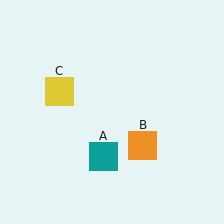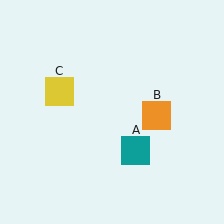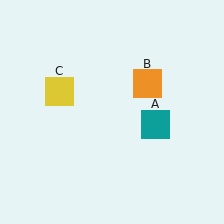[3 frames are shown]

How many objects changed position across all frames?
2 objects changed position: teal square (object A), orange square (object B).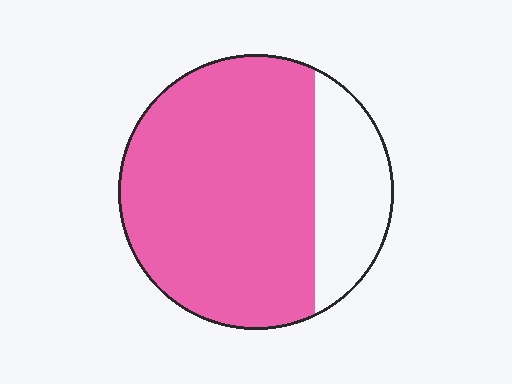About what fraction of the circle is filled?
About three quarters (3/4).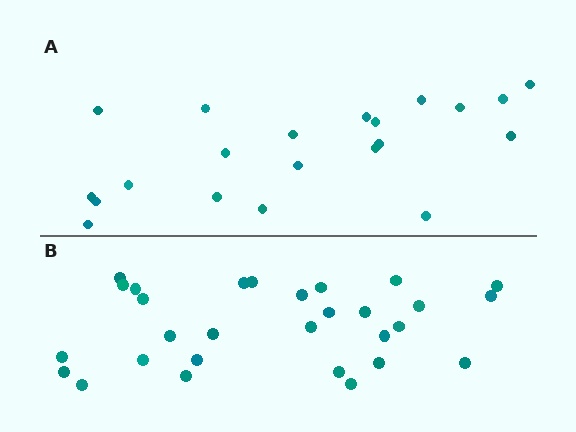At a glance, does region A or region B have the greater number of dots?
Region B (the bottom region) has more dots.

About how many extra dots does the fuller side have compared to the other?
Region B has roughly 8 or so more dots than region A.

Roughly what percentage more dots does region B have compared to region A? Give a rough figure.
About 40% more.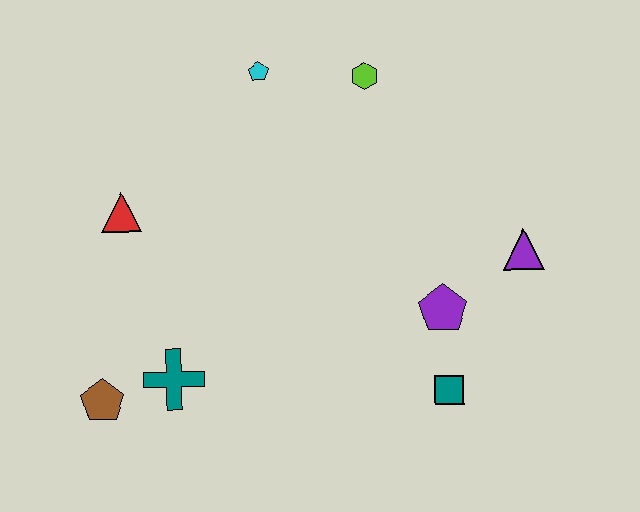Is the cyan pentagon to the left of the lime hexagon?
Yes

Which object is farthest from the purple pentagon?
The brown pentagon is farthest from the purple pentagon.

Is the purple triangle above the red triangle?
No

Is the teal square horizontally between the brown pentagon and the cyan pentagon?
No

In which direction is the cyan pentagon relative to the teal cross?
The cyan pentagon is above the teal cross.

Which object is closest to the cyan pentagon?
The lime hexagon is closest to the cyan pentagon.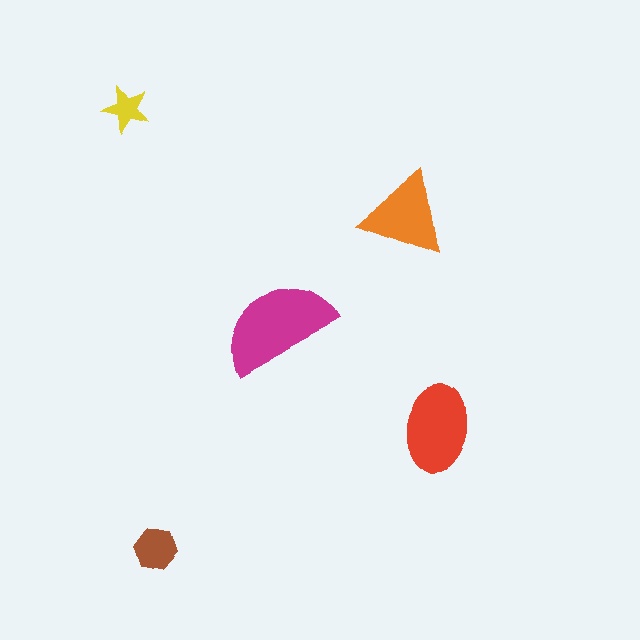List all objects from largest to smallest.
The magenta semicircle, the red ellipse, the orange triangle, the brown hexagon, the yellow star.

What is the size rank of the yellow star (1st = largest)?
5th.